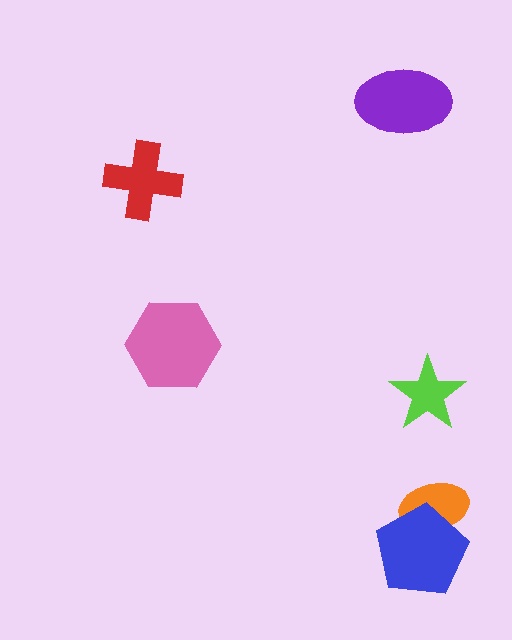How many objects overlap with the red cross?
0 objects overlap with the red cross.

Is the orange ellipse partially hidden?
Yes, it is partially covered by another shape.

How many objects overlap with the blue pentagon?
1 object overlaps with the blue pentagon.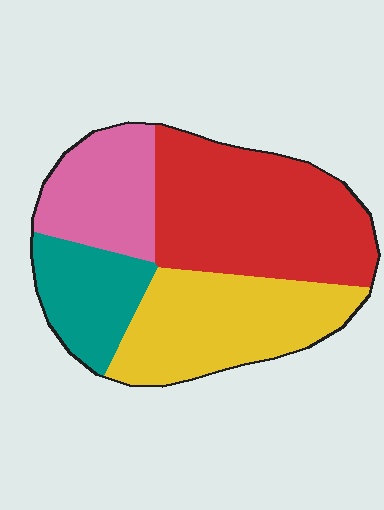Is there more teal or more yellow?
Yellow.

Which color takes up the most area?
Red, at roughly 40%.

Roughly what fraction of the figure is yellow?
Yellow takes up between a sixth and a third of the figure.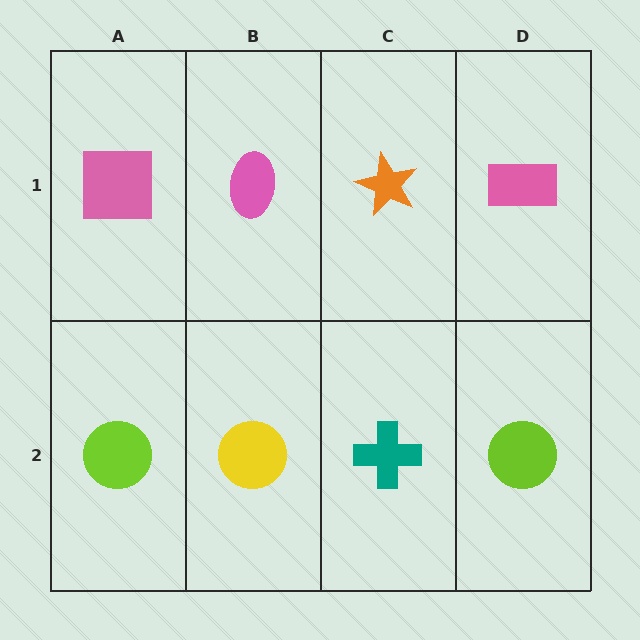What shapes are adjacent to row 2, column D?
A pink rectangle (row 1, column D), a teal cross (row 2, column C).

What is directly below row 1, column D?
A lime circle.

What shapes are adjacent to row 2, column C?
An orange star (row 1, column C), a yellow circle (row 2, column B), a lime circle (row 2, column D).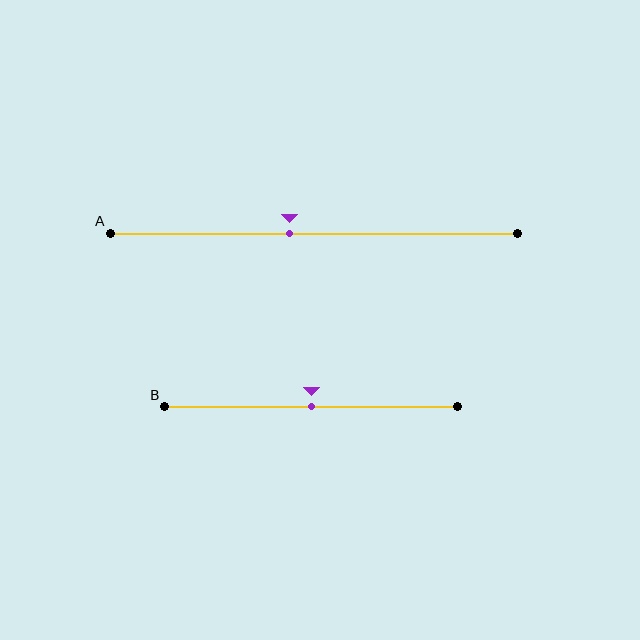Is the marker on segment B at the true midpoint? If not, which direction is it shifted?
Yes, the marker on segment B is at the true midpoint.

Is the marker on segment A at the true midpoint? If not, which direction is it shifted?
No, the marker on segment A is shifted to the left by about 6% of the segment length.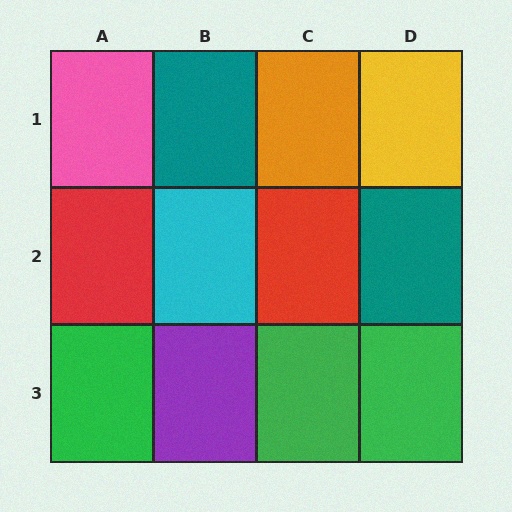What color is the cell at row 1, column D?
Yellow.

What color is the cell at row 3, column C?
Green.